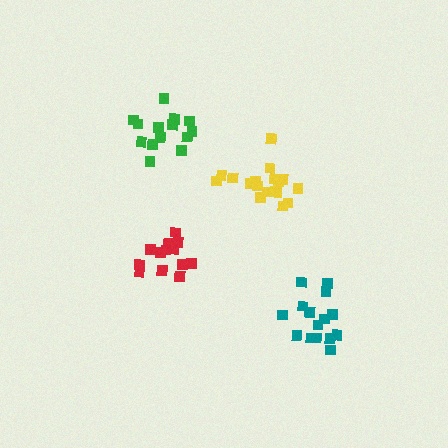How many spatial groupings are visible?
There are 4 spatial groupings.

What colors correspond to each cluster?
The clusters are colored: red, teal, yellow, green.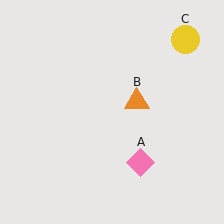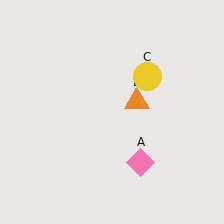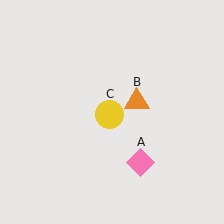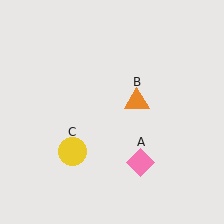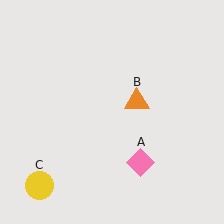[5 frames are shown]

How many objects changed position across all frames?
1 object changed position: yellow circle (object C).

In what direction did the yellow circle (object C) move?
The yellow circle (object C) moved down and to the left.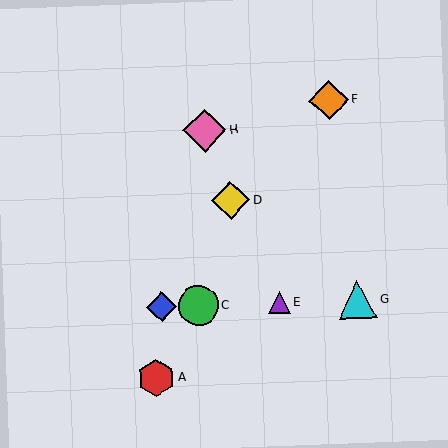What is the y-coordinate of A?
Object A is at y≈378.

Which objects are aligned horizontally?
Objects B, C, E, G are aligned horizontally.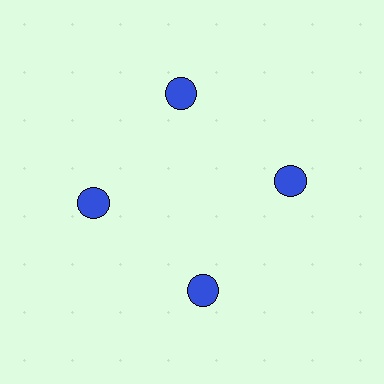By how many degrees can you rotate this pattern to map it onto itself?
The pattern maps onto itself every 90 degrees of rotation.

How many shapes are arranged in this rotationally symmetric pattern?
There are 4 shapes, arranged in 4 groups of 1.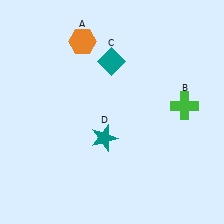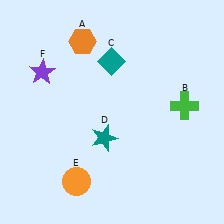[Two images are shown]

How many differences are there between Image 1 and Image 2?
There are 2 differences between the two images.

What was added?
An orange circle (E), a purple star (F) were added in Image 2.